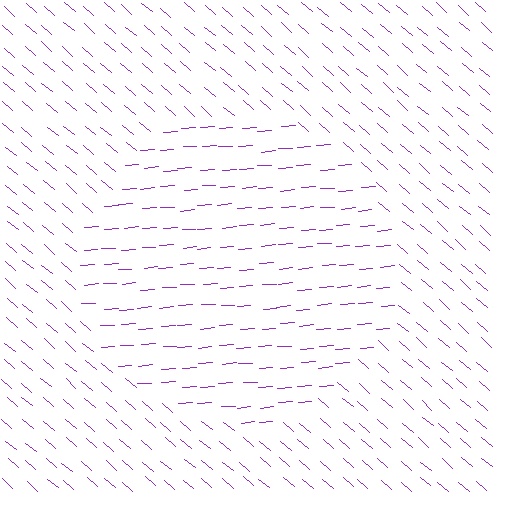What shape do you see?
I see a circle.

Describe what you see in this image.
The image is filled with small purple line segments. A circle region in the image has lines oriented differently from the surrounding lines, creating a visible texture boundary.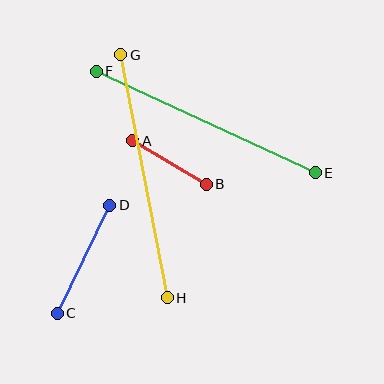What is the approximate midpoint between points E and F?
The midpoint is at approximately (206, 122) pixels.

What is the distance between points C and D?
The distance is approximately 120 pixels.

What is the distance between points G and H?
The distance is approximately 247 pixels.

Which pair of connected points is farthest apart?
Points G and H are farthest apart.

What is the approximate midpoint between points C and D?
The midpoint is at approximately (84, 259) pixels.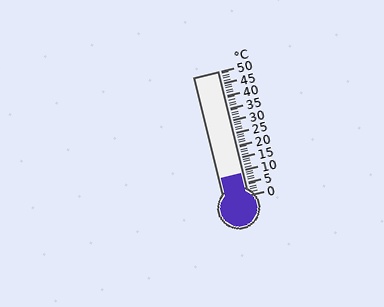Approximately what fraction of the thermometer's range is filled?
The thermometer is filled to approximately 20% of its range.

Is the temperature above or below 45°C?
The temperature is below 45°C.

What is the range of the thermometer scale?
The thermometer scale ranges from 0°C to 50°C.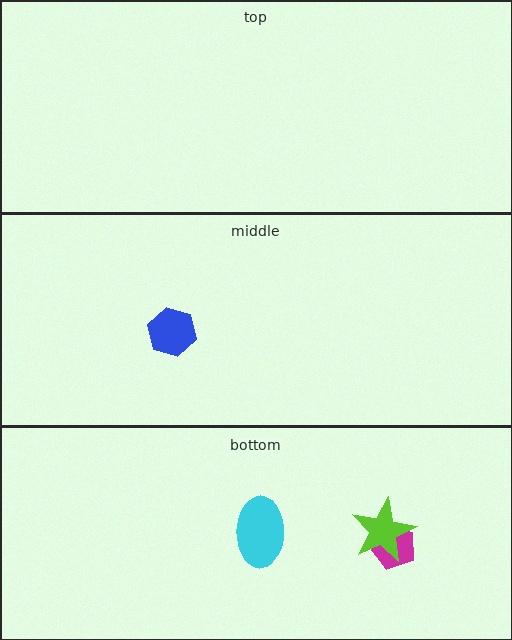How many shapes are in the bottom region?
3.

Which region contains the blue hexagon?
The middle region.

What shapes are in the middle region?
The blue hexagon.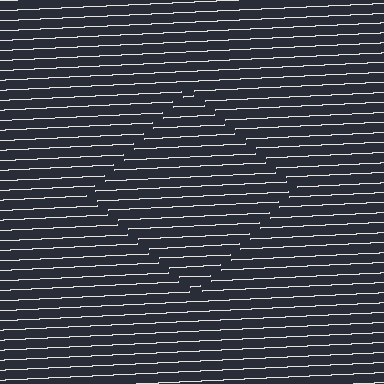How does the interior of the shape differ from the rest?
The interior of the shape contains the same grating, shifted by half a period — the contour is defined by the phase discontinuity where line-ends from the inner and outer gratings abut.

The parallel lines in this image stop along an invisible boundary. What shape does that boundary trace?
An illusory square. The interior of the shape contains the same grating, shifted by half a period — the contour is defined by the phase discontinuity where line-ends from the inner and outer gratings abut.